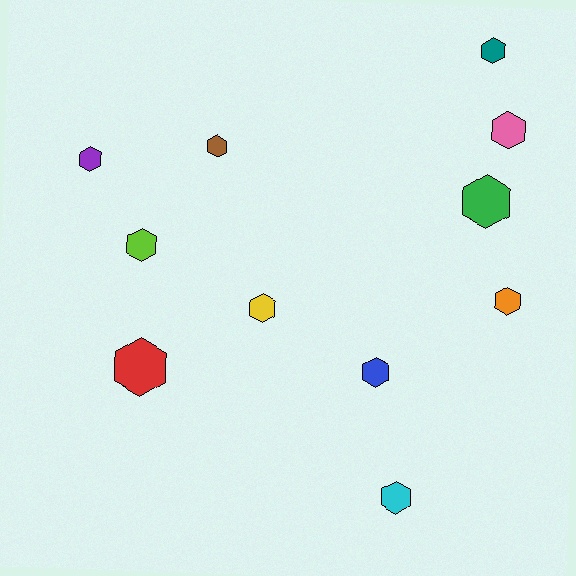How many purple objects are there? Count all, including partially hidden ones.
There is 1 purple object.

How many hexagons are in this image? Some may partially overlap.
There are 11 hexagons.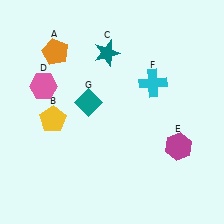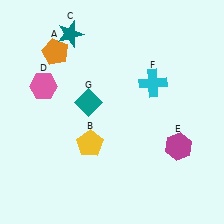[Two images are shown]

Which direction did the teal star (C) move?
The teal star (C) moved left.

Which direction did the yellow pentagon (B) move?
The yellow pentagon (B) moved right.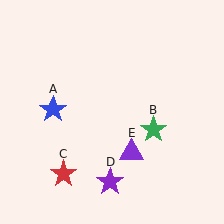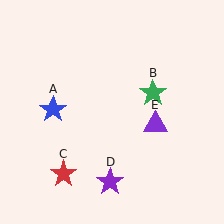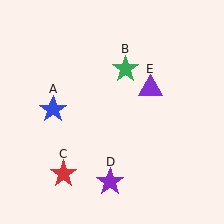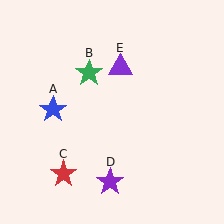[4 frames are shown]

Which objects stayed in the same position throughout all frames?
Blue star (object A) and red star (object C) and purple star (object D) remained stationary.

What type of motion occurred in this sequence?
The green star (object B), purple triangle (object E) rotated counterclockwise around the center of the scene.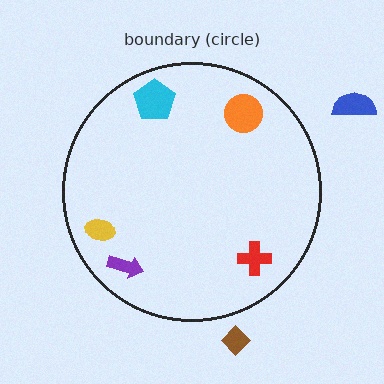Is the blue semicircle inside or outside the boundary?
Outside.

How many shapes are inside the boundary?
5 inside, 2 outside.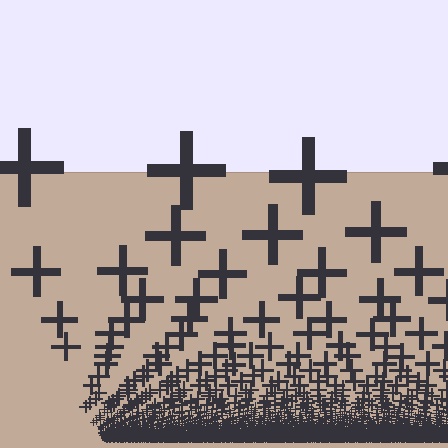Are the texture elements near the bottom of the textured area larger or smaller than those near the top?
Smaller. The gradient is inverted — elements near the bottom are smaller and denser.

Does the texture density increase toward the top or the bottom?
Density increases toward the bottom.